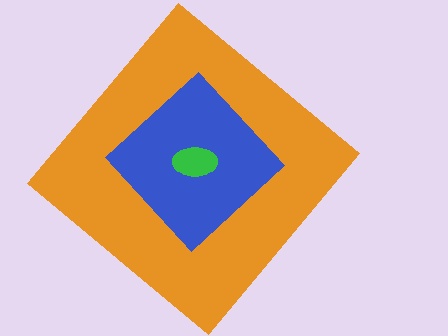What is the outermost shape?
The orange diamond.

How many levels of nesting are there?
3.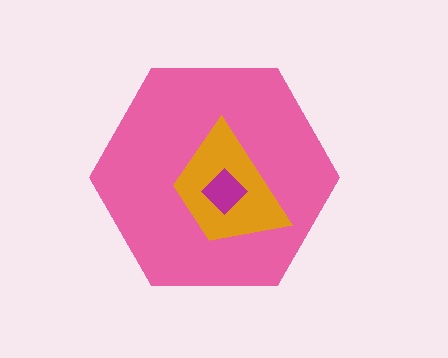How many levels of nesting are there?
3.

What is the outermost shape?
The pink hexagon.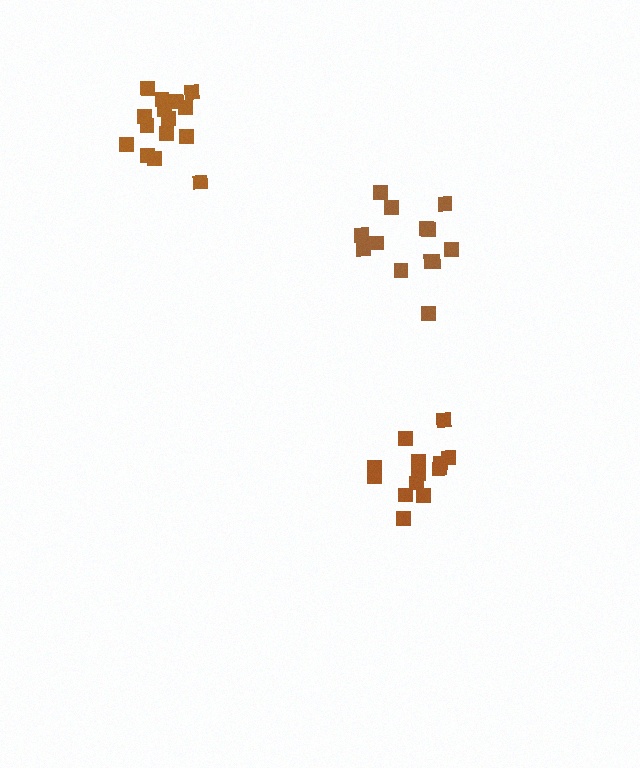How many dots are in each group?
Group 1: 13 dots, Group 2: 13 dots, Group 3: 15 dots (41 total).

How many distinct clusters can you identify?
There are 3 distinct clusters.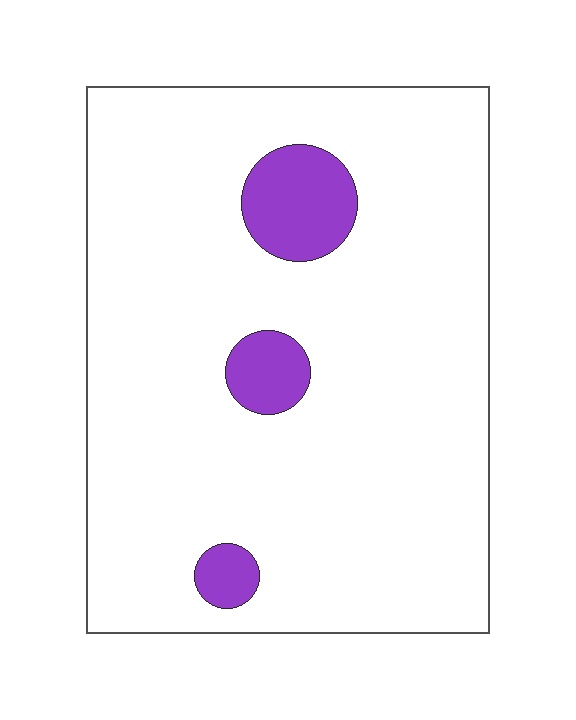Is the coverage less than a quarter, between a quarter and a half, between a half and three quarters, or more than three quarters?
Less than a quarter.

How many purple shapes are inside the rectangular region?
3.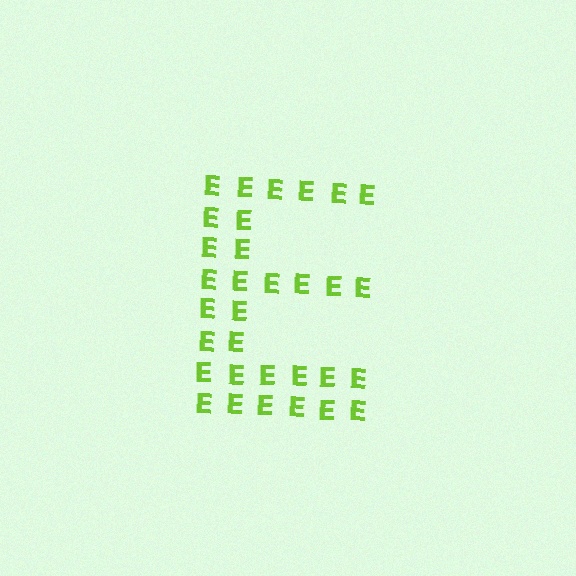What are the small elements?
The small elements are letter E's.